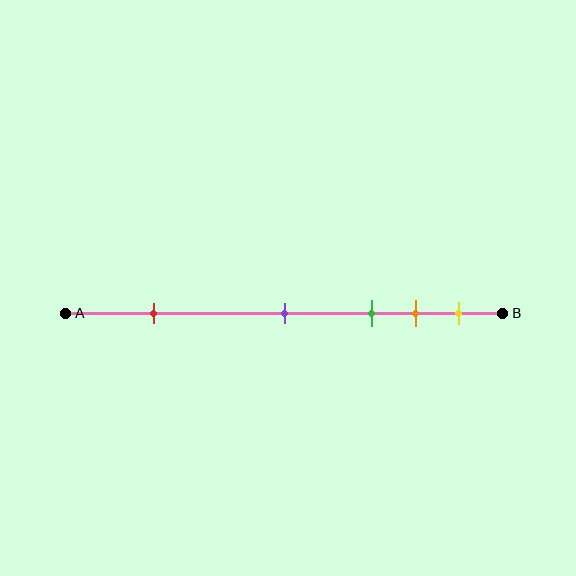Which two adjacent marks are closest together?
The orange and yellow marks are the closest adjacent pair.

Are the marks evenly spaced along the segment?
No, the marks are not evenly spaced.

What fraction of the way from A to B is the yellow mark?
The yellow mark is approximately 90% (0.9) of the way from A to B.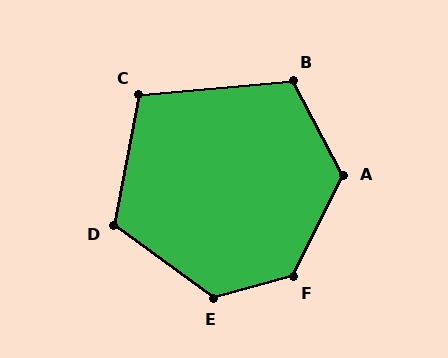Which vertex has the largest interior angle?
F, at approximately 132 degrees.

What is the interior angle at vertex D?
Approximately 115 degrees (obtuse).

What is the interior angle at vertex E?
Approximately 129 degrees (obtuse).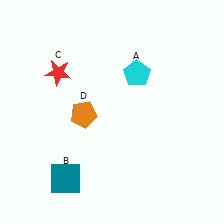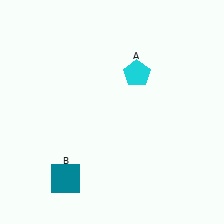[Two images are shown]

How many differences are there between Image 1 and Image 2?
There are 2 differences between the two images.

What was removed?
The red star (C), the orange pentagon (D) were removed in Image 2.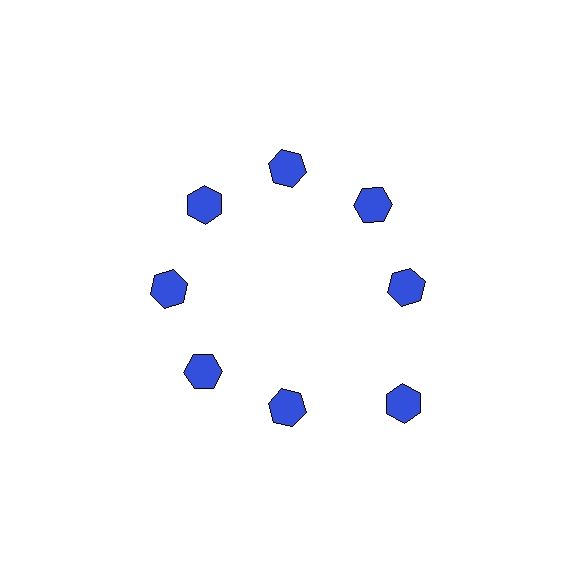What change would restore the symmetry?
The symmetry would be restored by moving it inward, back onto the ring so that all 8 hexagons sit at equal angles and equal distance from the center.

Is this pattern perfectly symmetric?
No. The 8 blue hexagons are arranged in a ring, but one element near the 4 o'clock position is pushed outward from the center, breaking the 8-fold rotational symmetry.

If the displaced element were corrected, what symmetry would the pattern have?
It would have 8-fold rotational symmetry — the pattern would map onto itself every 45 degrees.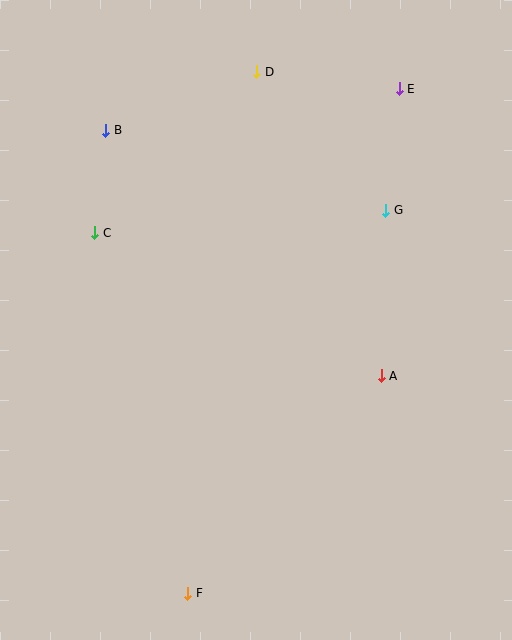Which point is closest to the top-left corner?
Point B is closest to the top-left corner.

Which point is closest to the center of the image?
Point A at (381, 376) is closest to the center.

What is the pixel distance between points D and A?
The distance between D and A is 328 pixels.